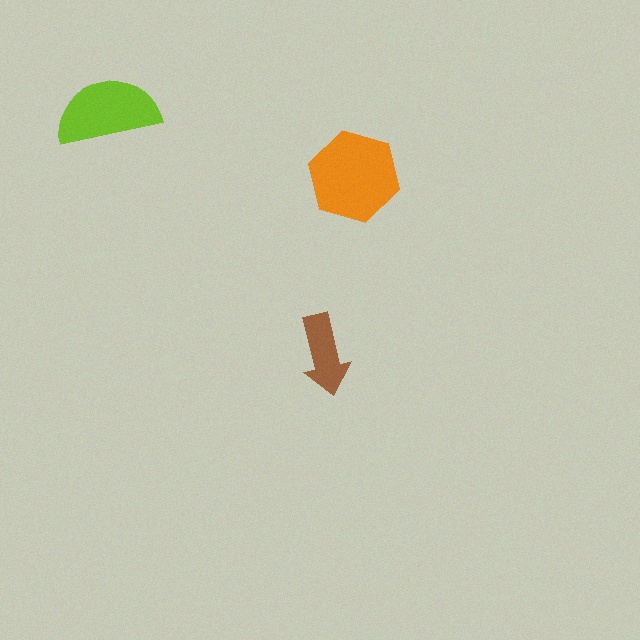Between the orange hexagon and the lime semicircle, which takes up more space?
The orange hexagon.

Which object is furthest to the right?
The orange hexagon is rightmost.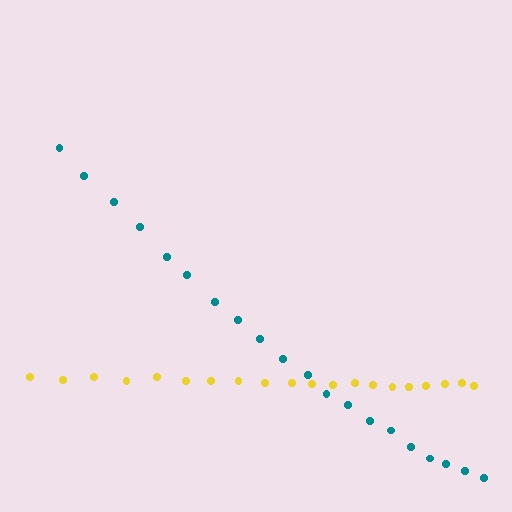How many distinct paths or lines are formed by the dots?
There are 2 distinct paths.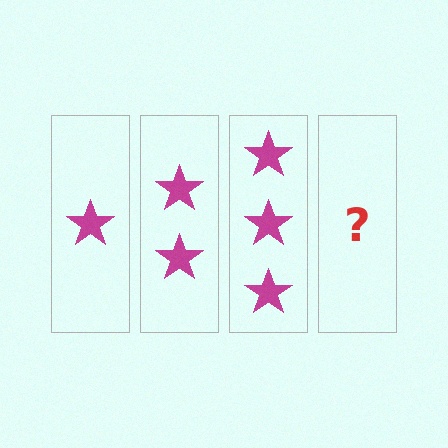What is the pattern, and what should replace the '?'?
The pattern is that each step adds one more star. The '?' should be 4 stars.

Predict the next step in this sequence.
The next step is 4 stars.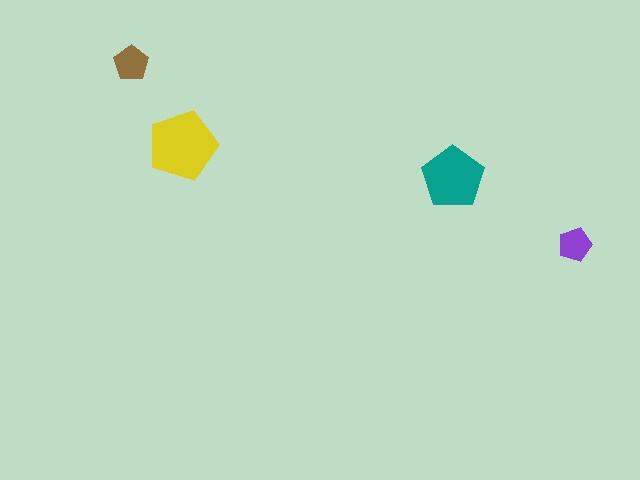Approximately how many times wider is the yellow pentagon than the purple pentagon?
About 2 times wider.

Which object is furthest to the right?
The purple pentagon is rightmost.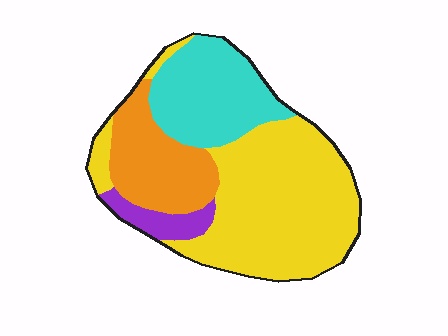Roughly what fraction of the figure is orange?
Orange covers around 20% of the figure.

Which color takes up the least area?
Purple, at roughly 5%.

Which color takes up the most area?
Yellow, at roughly 50%.